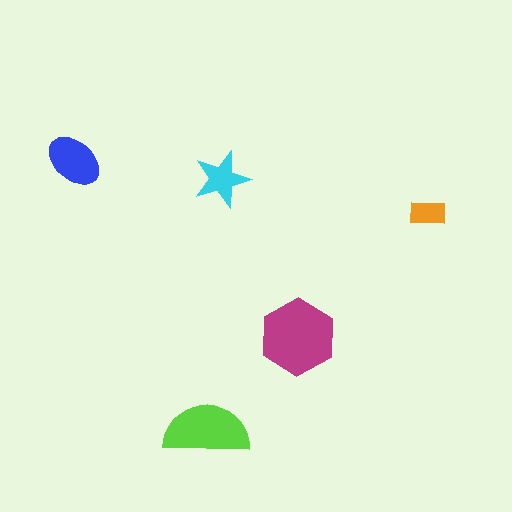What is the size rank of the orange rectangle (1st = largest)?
5th.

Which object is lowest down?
The lime semicircle is bottommost.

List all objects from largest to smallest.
The magenta hexagon, the lime semicircle, the blue ellipse, the cyan star, the orange rectangle.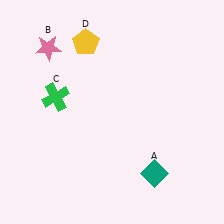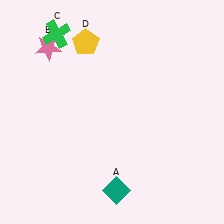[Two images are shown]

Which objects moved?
The objects that moved are: the teal diamond (A), the green cross (C).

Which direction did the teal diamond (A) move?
The teal diamond (A) moved left.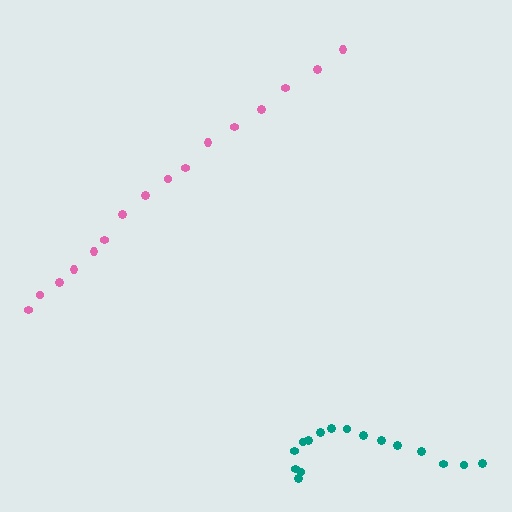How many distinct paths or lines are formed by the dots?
There are 2 distinct paths.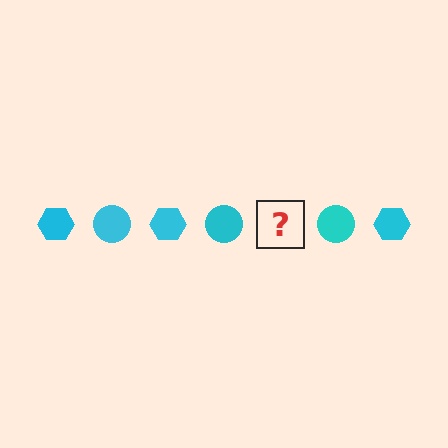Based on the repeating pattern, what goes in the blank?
The blank should be a cyan hexagon.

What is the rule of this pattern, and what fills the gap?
The rule is that the pattern cycles through hexagon, circle shapes in cyan. The gap should be filled with a cyan hexagon.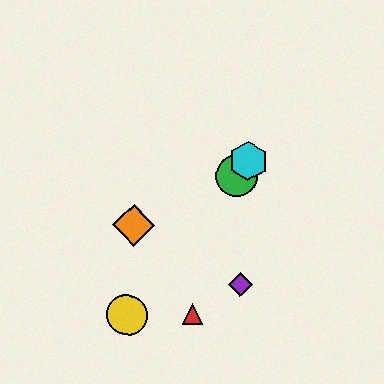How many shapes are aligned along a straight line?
4 shapes (the blue hexagon, the green circle, the yellow circle, the cyan hexagon) are aligned along a straight line.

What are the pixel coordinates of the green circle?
The green circle is at (237, 175).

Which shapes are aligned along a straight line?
The blue hexagon, the green circle, the yellow circle, the cyan hexagon are aligned along a straight line.